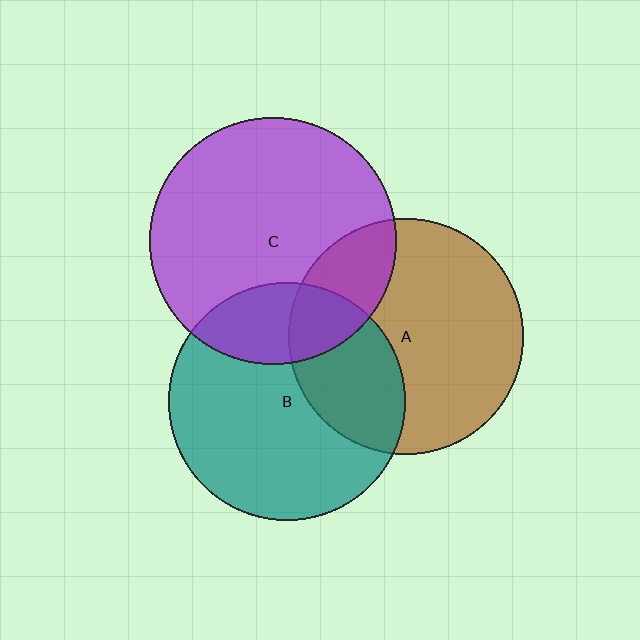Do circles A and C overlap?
Yes.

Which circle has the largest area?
Circle C (purple).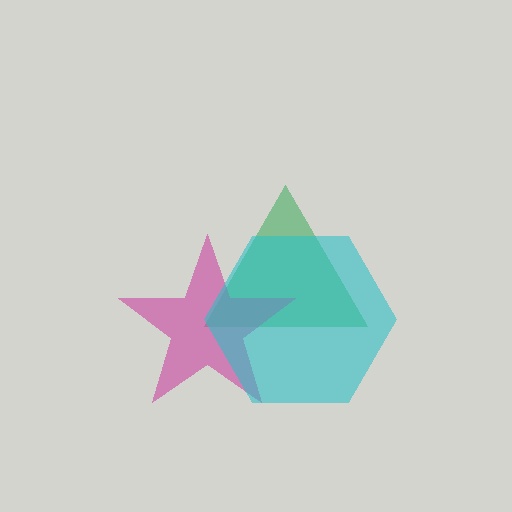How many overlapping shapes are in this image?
There are 3 overlapping shapes in the image.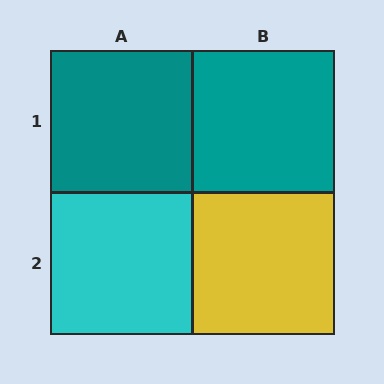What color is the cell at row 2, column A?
Cyan.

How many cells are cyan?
1 cell is cyan.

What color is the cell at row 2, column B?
Yellow.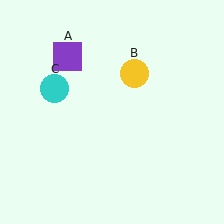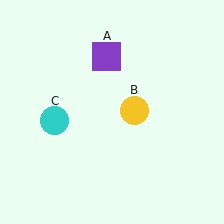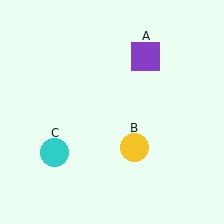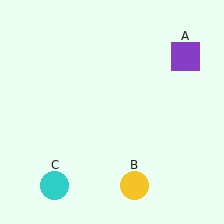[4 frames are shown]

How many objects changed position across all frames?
3 objects changed position: purple square (object A), yellow circle (object B), cyan circle (object C).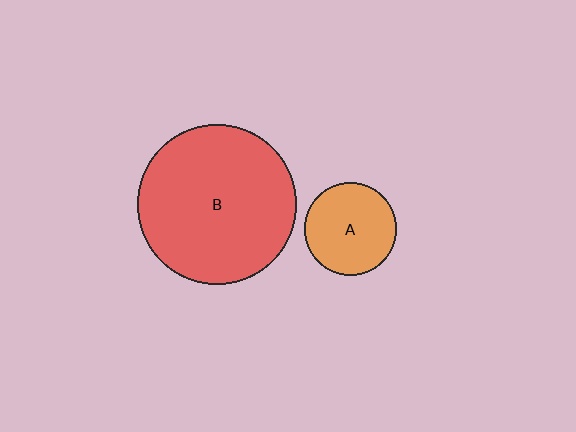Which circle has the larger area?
Circle B (red).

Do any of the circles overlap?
No, none of the circles overlap.